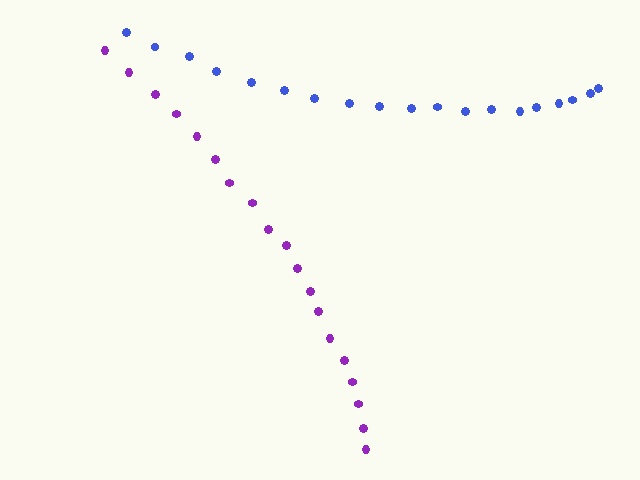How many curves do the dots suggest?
There are 2 distinct paths.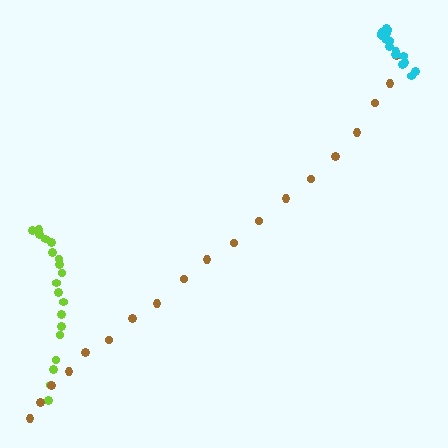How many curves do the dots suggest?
There are 3 distinct paths.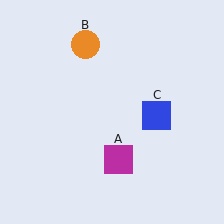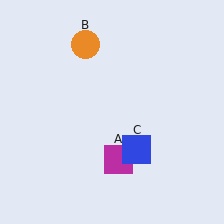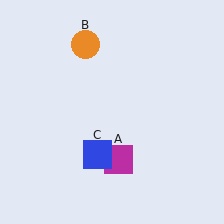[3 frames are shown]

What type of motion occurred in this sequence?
The blue square (object C) rotated clockwise around the center of the scene.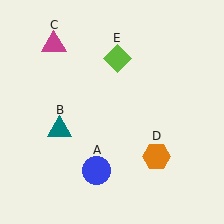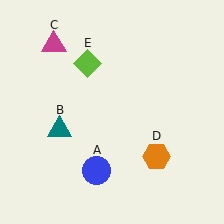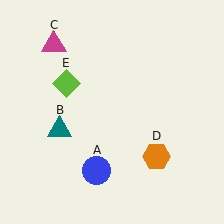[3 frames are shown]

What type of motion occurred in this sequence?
The lime diamond (object E) rotated counterclockwise around the center of the scene.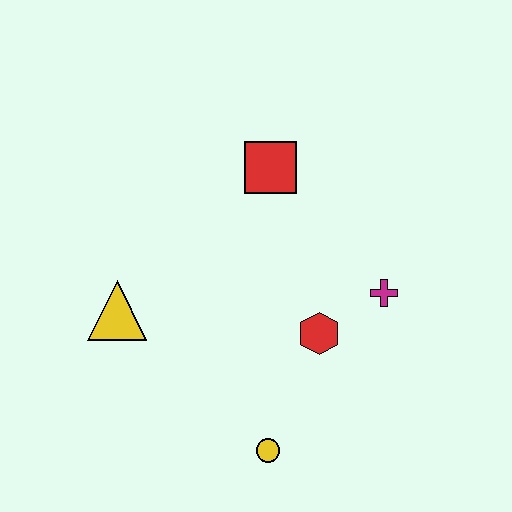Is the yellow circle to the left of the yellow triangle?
No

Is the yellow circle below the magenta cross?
Yes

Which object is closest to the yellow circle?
The red hexagon is closest to the yellow circle.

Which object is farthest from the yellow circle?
The red square is farthest from the yellow circle.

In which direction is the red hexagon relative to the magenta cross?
The red hexagon is to the left of the magenta cross.